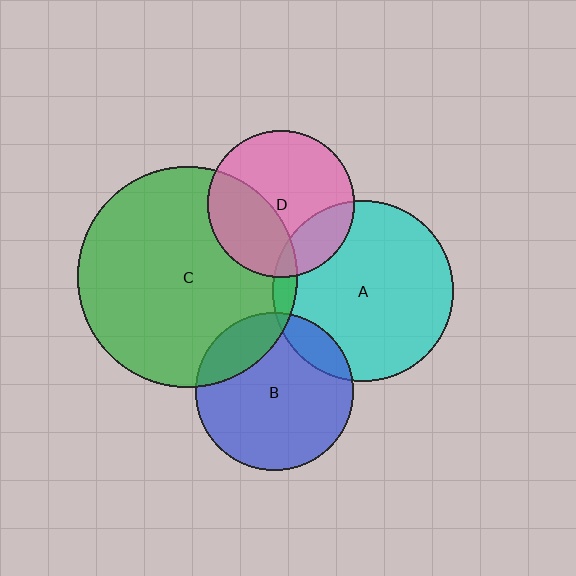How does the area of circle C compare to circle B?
Approximately 2.0 times.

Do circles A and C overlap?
Yes.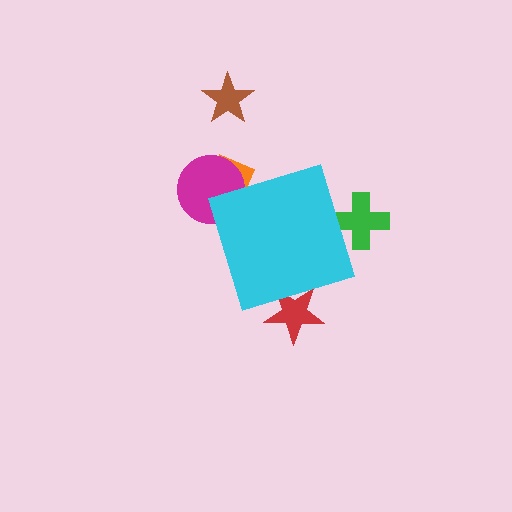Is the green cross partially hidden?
Yes, the green cross is partially hidden behind the cyan diamond.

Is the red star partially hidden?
Yes, the red star is partially hidden behind the cyan diamond.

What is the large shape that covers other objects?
A cyan diamond.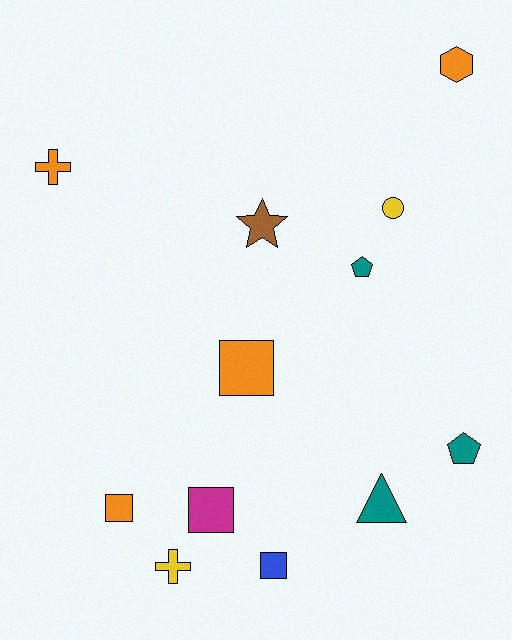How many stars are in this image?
There is 1 star.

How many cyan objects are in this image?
There are no cyan objects.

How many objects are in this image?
There are 12 objects.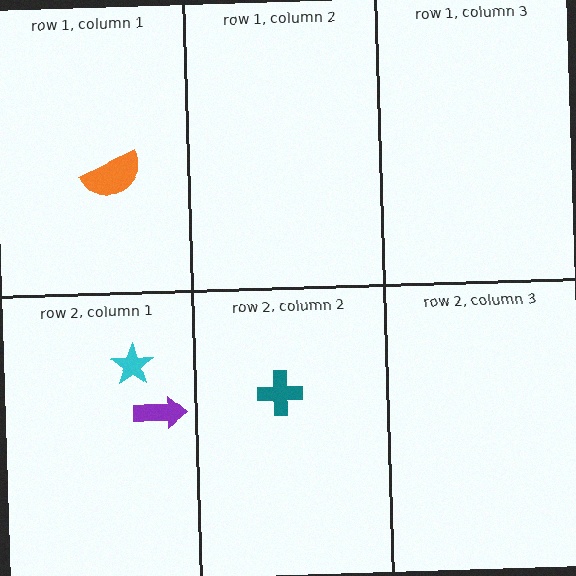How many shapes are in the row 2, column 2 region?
1.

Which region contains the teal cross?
The row 2, column 2 region.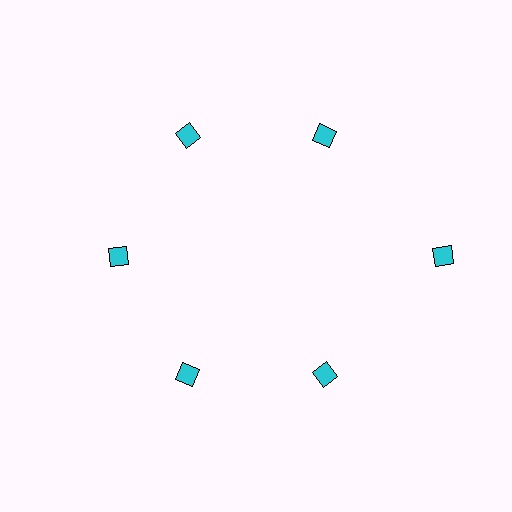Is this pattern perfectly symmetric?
No. The 6 cyan diamonds are arranged in a ring, but one element near the 3 o'clock position is pushed outward from the center, breaking the 6-fold rotational symmetry.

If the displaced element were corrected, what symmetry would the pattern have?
It would have 6-fold rotational symmetry — the pattern would map onto itself every 60 degrees.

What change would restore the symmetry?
The symmetry would be restored by moving it inward, back onto the ring so that all 6 diamonds sit at equal angles and equal distance from the center.